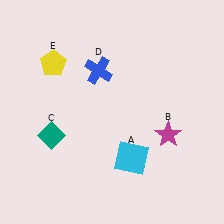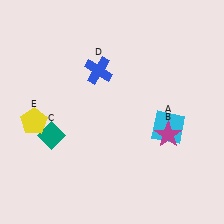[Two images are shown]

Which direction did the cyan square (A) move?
The cyan square (A) moved right.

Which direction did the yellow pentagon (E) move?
The yellow pentagon (E) moved down.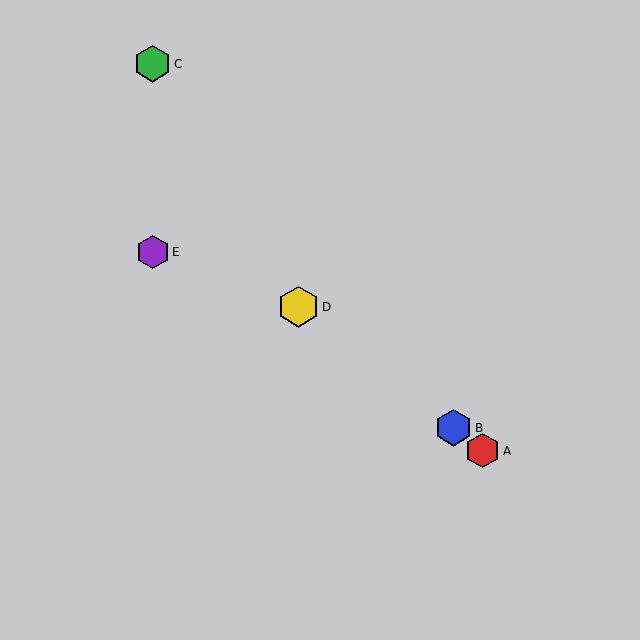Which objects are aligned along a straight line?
Objects A, B, D are aligned along a straight line.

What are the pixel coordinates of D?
Object D is at (298, 307).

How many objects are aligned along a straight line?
3 objects (A, B, D) are aligned along a straight line.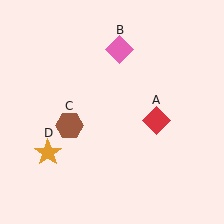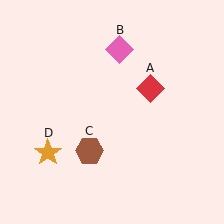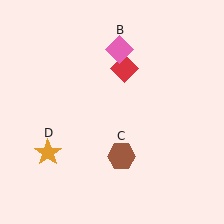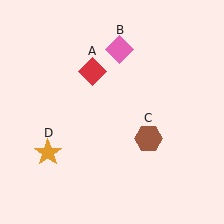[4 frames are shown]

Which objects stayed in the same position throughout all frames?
Pink diamond (object B) and orange star (object D) remained stationary.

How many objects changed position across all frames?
2 objects changed position: red diamond (object A), brown hexagon (object C).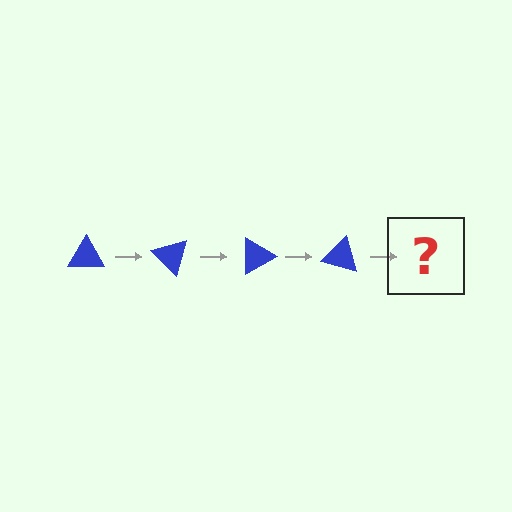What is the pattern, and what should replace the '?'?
The pattern is that the triangle rotates 45 degrees each step. The '?' should be a blue triangle rotated 180 degrees.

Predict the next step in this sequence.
The next step is a blue triangle rotated 180 degrees.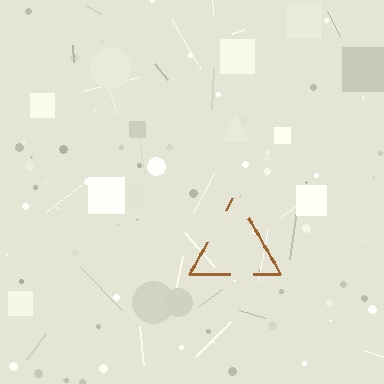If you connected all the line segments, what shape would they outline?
They would outline a triangle.